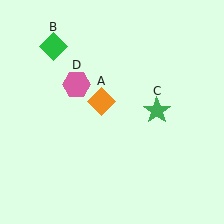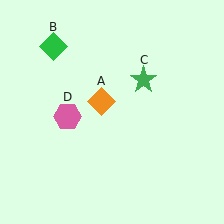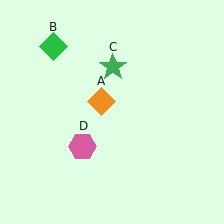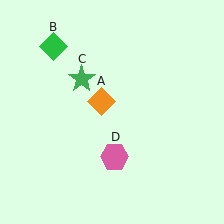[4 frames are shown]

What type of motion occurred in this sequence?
The green star (object C), pink hexagon (object D) rotated counterclockwise around the center of the scene.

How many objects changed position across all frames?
2 objects changed position: green star (object C), pink hexagon (object D).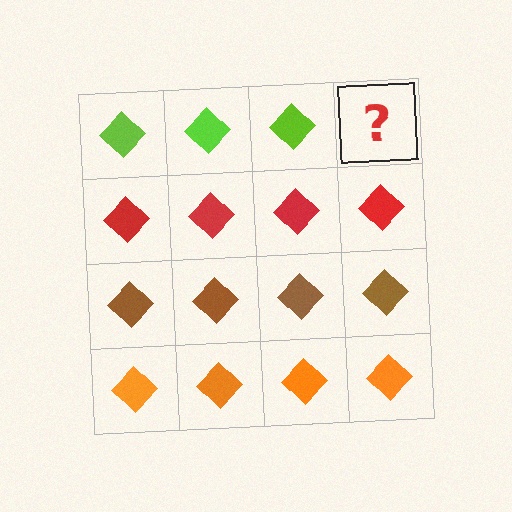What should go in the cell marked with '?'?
The missing cell should contain a lime diamond.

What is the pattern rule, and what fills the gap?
The rule is that each row has a consistent color. The gap should be filled with a lime diamond.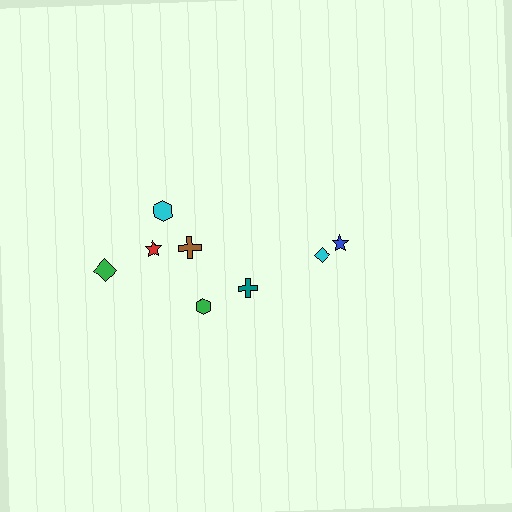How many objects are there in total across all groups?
There are 8 objects.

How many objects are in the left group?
There are 5 objects.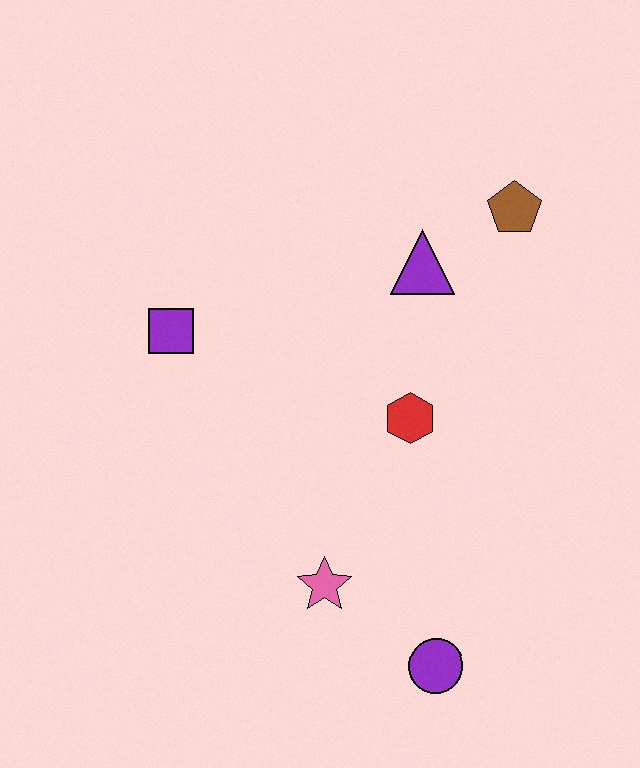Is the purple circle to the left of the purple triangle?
No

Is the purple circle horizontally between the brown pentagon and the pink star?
Yes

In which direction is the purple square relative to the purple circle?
The purple square is above the purple circle.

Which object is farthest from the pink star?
The brown pentagon is farthest from the pink star.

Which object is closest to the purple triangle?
The brown pentagon is closest to the purple triangle.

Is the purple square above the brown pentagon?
No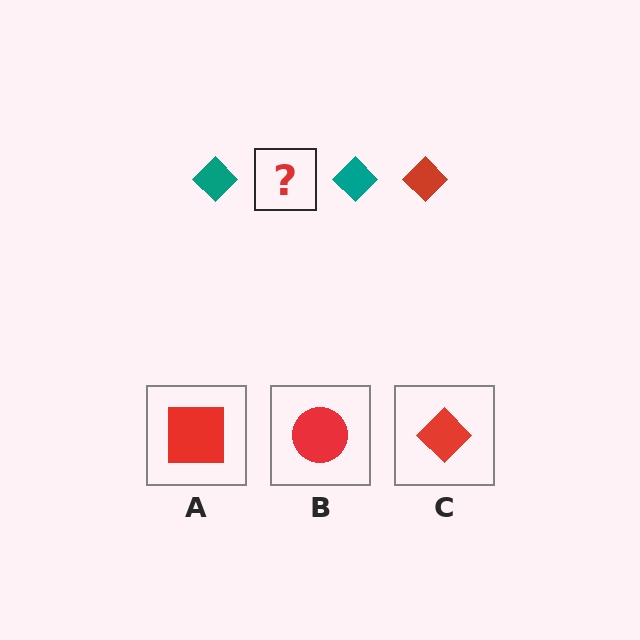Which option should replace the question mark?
Option C.